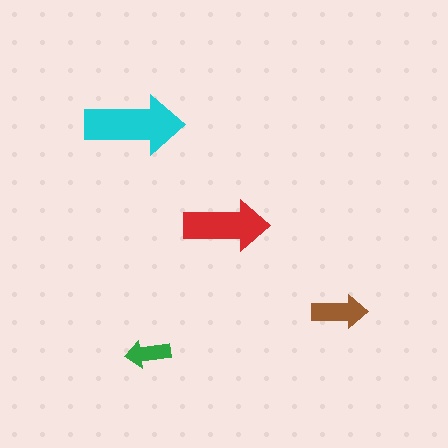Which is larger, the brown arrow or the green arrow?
The brown one.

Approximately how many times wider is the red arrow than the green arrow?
About 2 times wider.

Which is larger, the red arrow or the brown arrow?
The red one.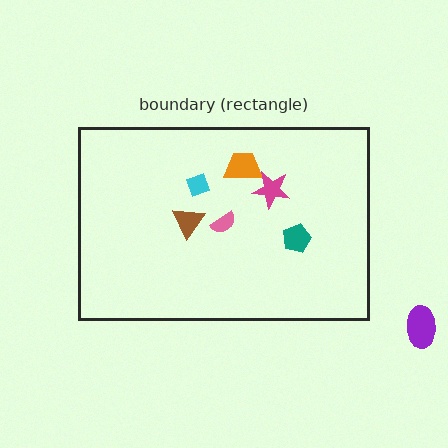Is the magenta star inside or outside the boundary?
Inside.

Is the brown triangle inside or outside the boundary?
Inside.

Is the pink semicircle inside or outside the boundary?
Inside.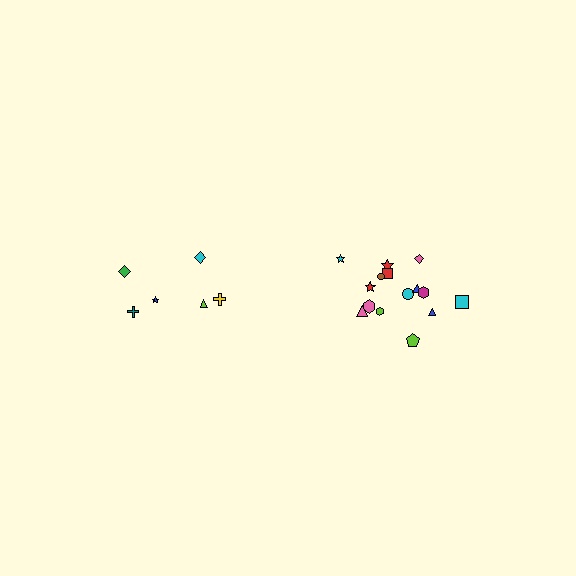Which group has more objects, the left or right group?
The right group.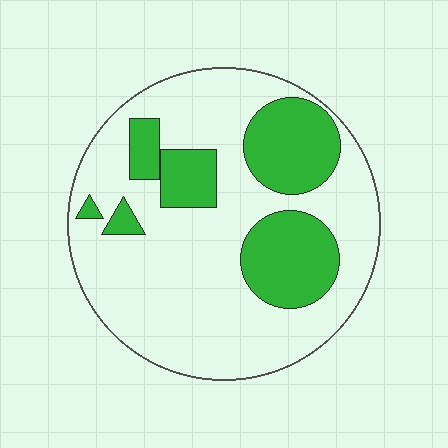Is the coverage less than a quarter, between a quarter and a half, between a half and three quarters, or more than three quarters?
Between a quarter and a half.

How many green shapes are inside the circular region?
6.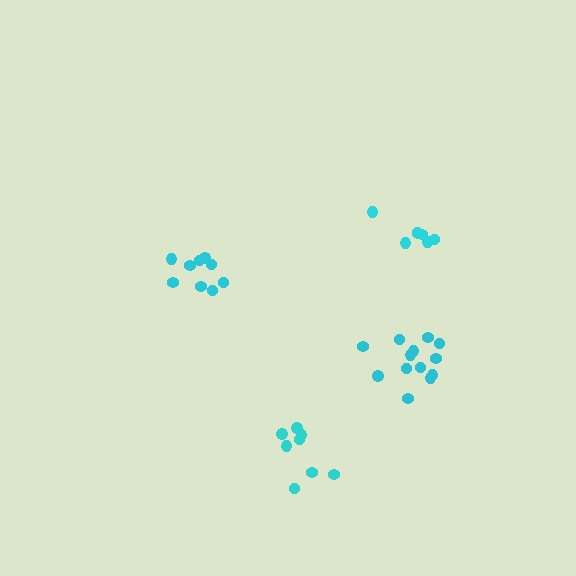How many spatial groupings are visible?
There are 4 spatial groupings.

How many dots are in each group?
Group 1: 9 dots, Group 2: 7 dots, Group 3: 13 dots, Group 4: 8 dots (37 total).